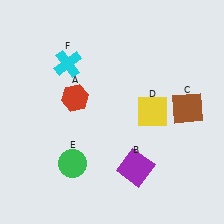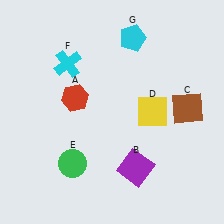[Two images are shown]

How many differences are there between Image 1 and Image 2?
There is 1 difference between the two images.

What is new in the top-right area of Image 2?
A cyan pentagon (G) was added in the top-right area of Image 2.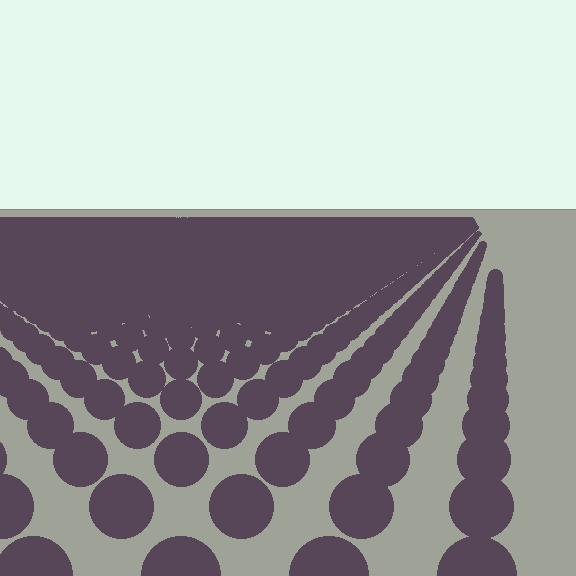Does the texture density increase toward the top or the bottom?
Density increases toward the top.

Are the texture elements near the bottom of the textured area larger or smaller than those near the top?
Larger. Near the bottom, elements are closer to the viewer and appear at a bigger on-screen size.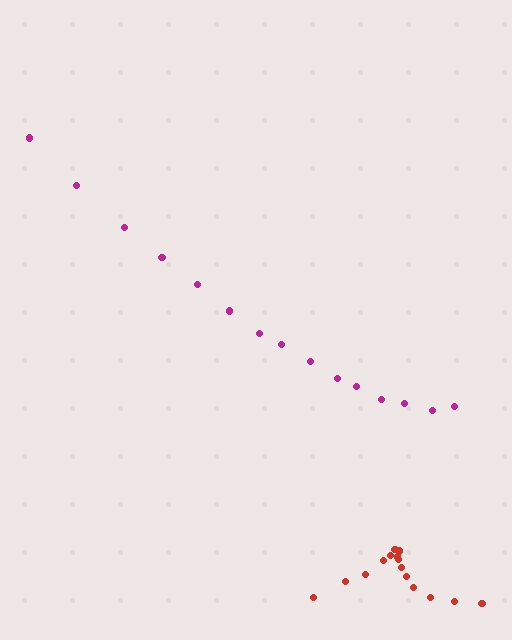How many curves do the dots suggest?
There are 2 distinct paths.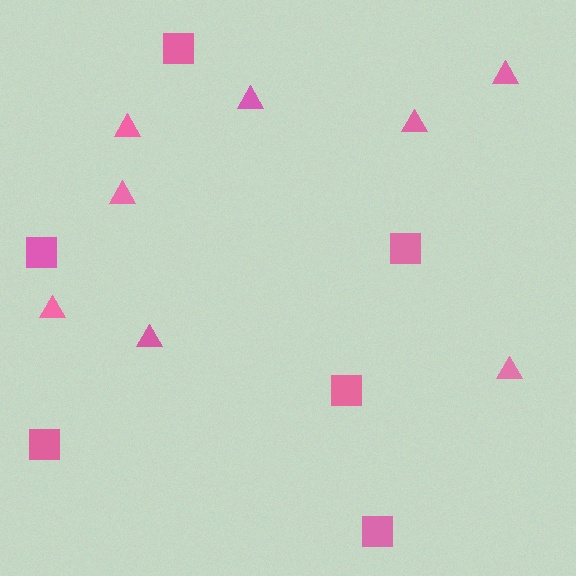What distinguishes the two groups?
There are 2 groups: one group of squares (6) and one group of triangles (8).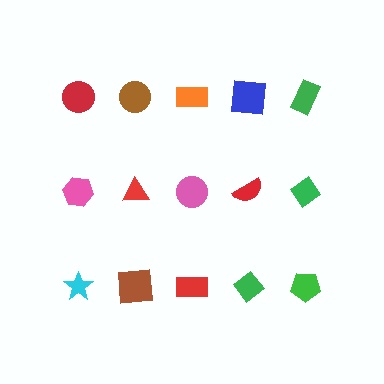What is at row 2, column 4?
A red semicircle.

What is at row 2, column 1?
A pink hexagon.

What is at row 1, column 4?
A blue square.